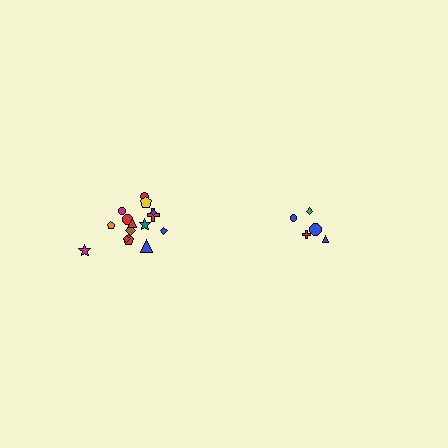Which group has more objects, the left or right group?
The left group.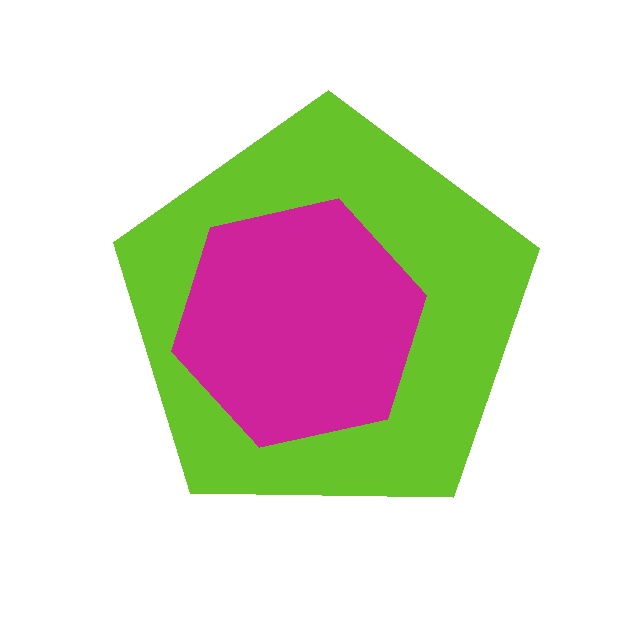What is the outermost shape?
The lime pentagon.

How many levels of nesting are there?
2.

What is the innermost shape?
The magenta hexagon.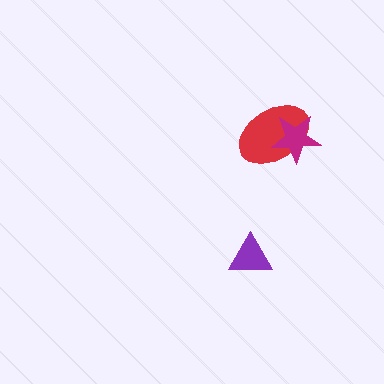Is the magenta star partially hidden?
No, no other shape covers it.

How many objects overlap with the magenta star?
1 object overlaps with the magenta star.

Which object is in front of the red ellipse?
The magenta star is in front of the red ellipse.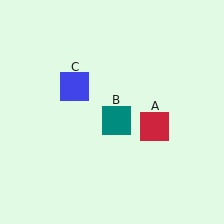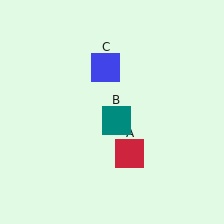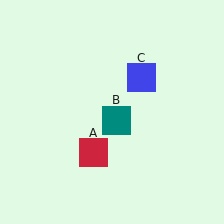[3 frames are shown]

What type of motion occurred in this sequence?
The red square (object A), blue square (object C) rotated clockwise around the center of the scene.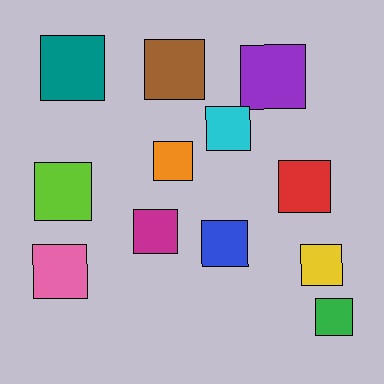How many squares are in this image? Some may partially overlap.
There are 12 squares.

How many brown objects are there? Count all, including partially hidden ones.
There is 1 brown object.